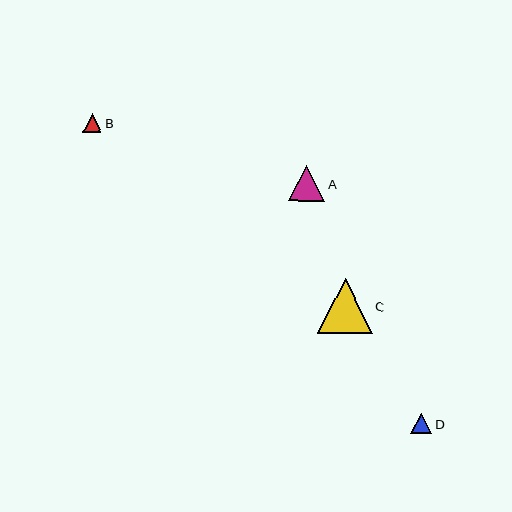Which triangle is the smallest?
Triangle B is the smallest with a size of approximately 19 pixels.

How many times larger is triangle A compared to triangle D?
Triangle A is approximately 1.7 times the size of triangle D.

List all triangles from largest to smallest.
From largest to smallest: C, A, D, B.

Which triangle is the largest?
Triangle C is the largest with a size of approximately 55 pixels.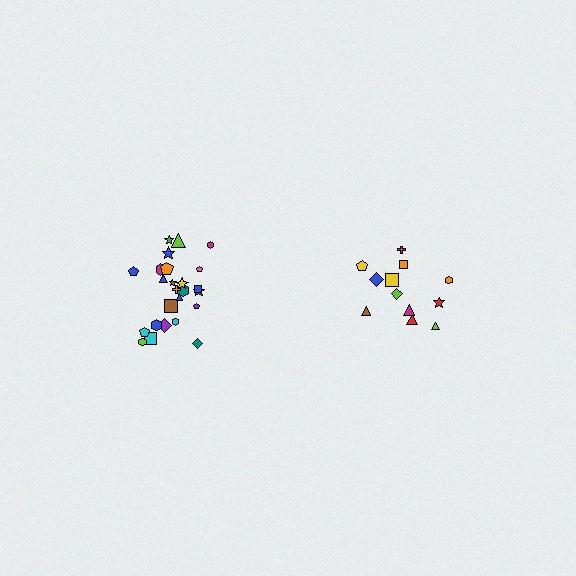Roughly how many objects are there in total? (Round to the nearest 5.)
Roughly 35 objects in total.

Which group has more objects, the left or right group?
The left group.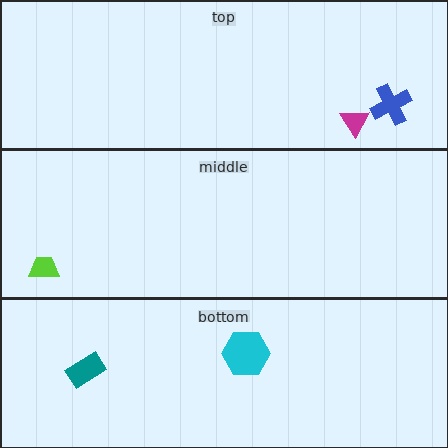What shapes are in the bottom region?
The cyan hexagon, the teal rectangle.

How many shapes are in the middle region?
1.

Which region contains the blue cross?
The top region.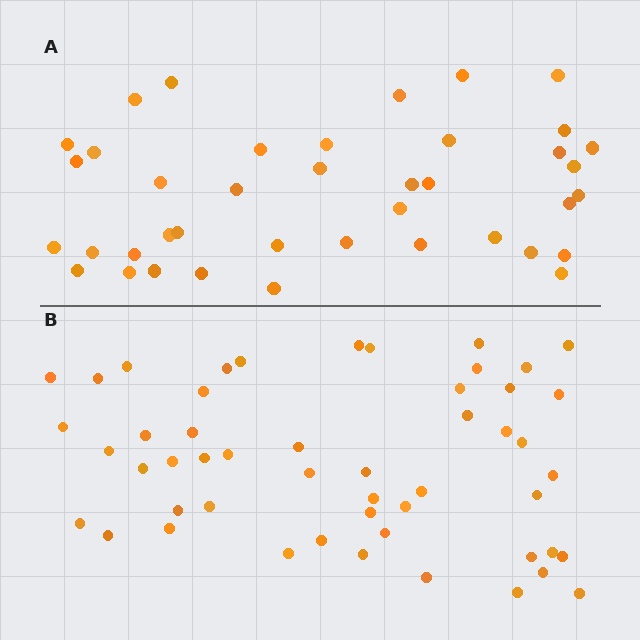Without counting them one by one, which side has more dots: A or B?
Region B (the bottom region) has more dots.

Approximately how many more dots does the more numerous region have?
Region B has roughly 12 or so more dots than region A.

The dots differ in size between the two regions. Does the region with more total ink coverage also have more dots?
No. Region A has more total ink coverage because its dots are larger, but region B actually contains more individual dots. Total area can be misleading — the number of items is what matters here.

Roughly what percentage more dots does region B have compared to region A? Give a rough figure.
About 30% more.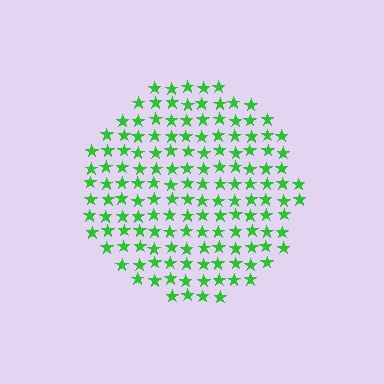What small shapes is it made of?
It is made of small stars.